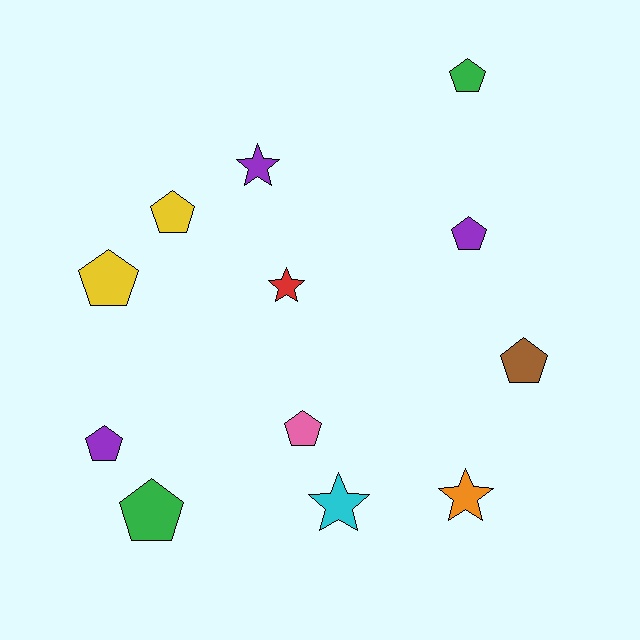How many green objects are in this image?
There are 2 green objects.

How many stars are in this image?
There are 4 stars.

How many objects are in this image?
There are 12 objects.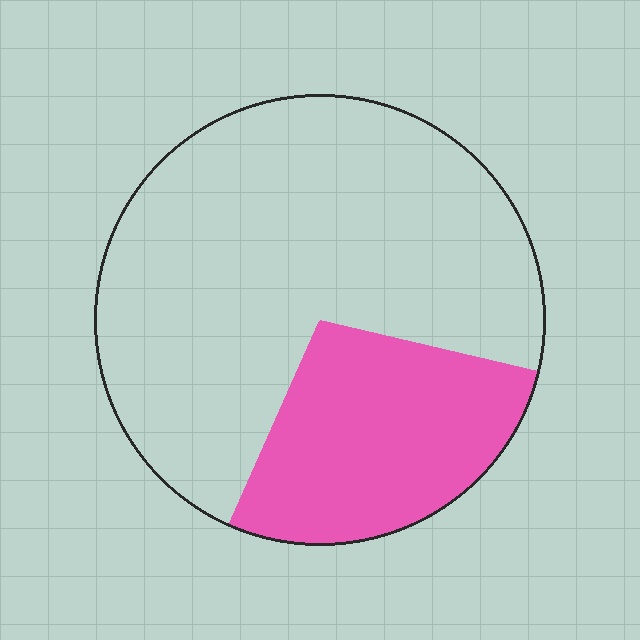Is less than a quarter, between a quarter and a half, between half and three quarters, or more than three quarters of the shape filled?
Between a quarter and a half.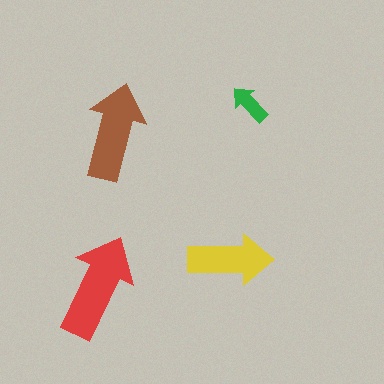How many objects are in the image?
There are 4 objects in the image.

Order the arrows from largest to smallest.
the red one, the brown one, the yellow one, the green one.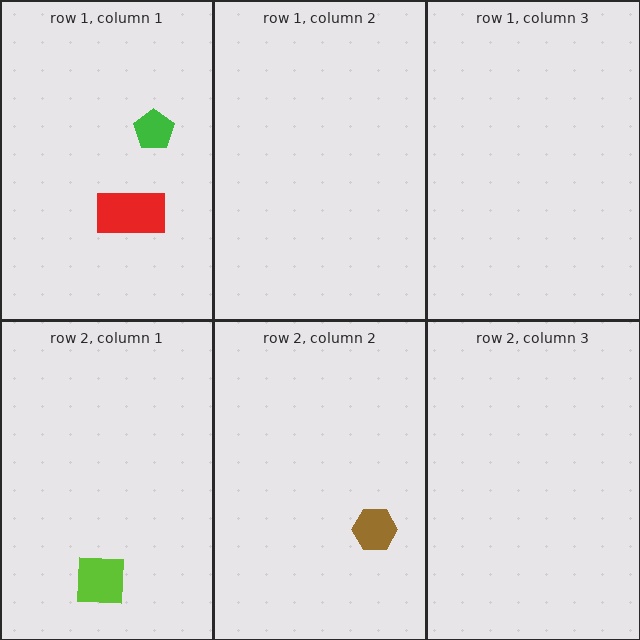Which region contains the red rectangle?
The row 1, column 1 region.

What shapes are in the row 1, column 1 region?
The red rectangle, the green pentagon.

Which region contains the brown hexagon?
The row 2, column 2 region.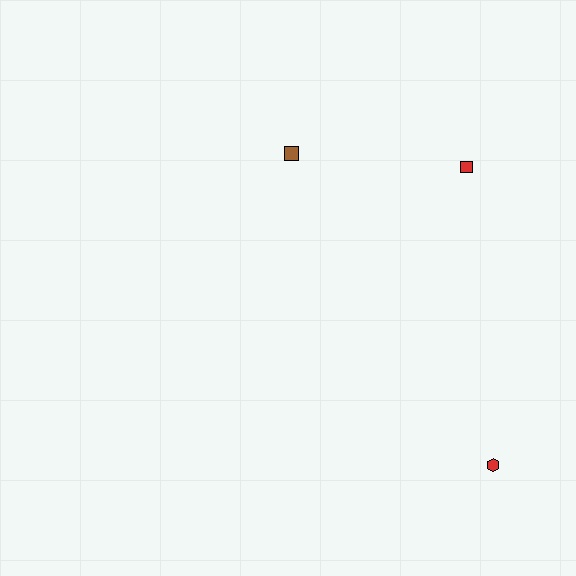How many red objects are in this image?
There are 2 red objects.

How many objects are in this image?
There are 3 objects.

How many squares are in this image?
There are 2 squares.